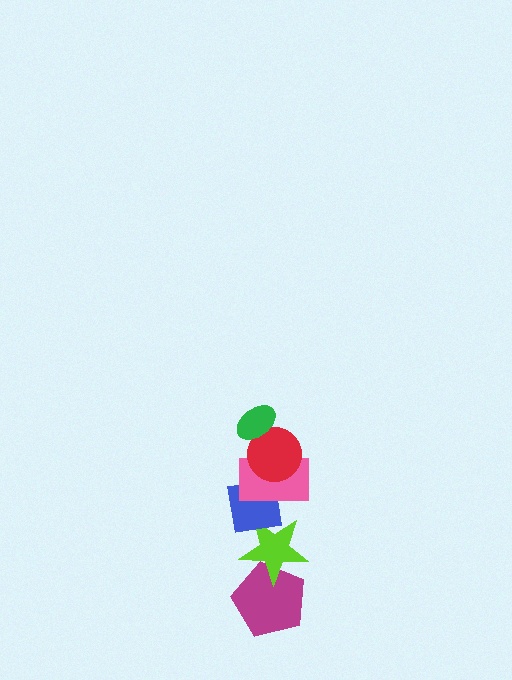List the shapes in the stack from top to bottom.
From top to bottom: the green ellipse, the red circle, the pink rectangle, the blue square, the lime star, the magenta pentagon.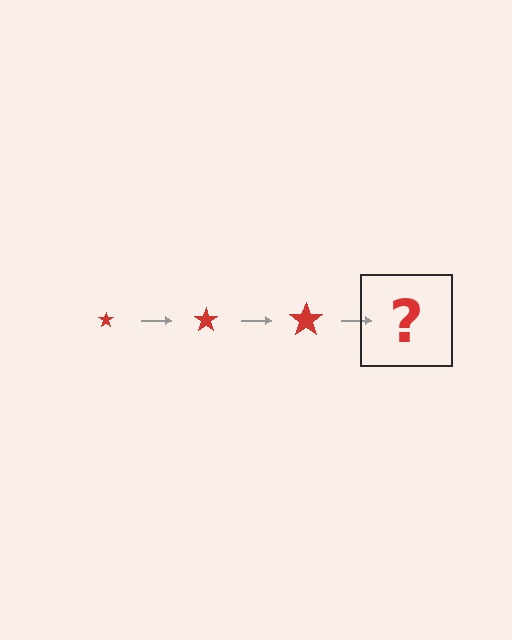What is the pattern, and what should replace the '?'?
The pattern is that the star gets progressively larger each step. The '?' should be a red star, larger than the previous one.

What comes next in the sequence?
The next element should be a red star, larger than the previous one.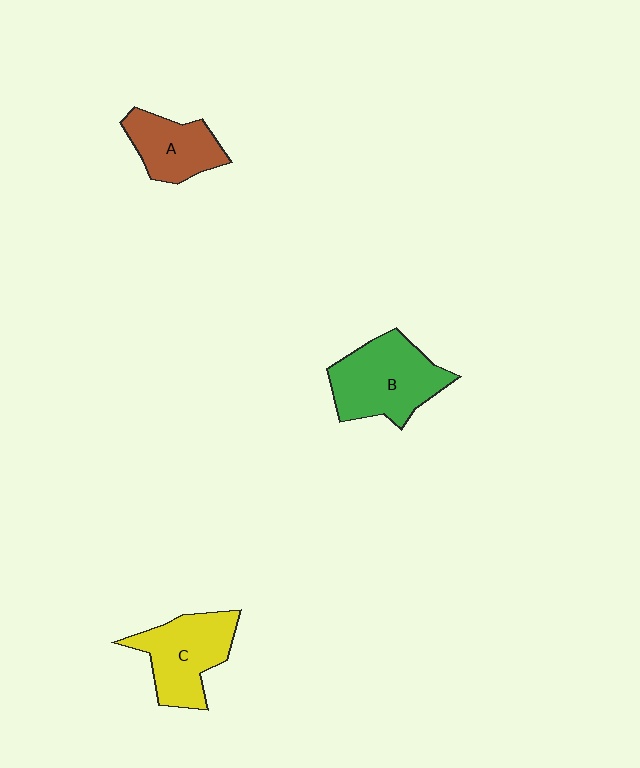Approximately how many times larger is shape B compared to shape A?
Approximately 1.5 times.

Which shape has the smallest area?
Shape A (brown).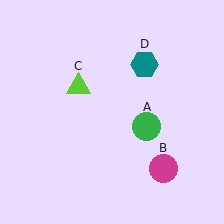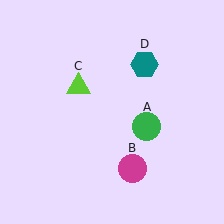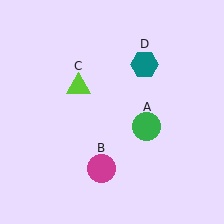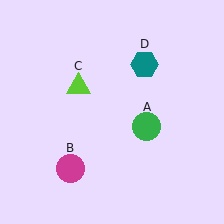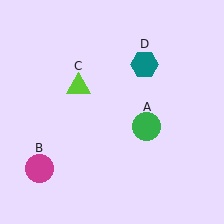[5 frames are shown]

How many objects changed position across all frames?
1 object changed position: magenta circle (object B).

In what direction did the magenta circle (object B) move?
The magenta circle (object B) moved left.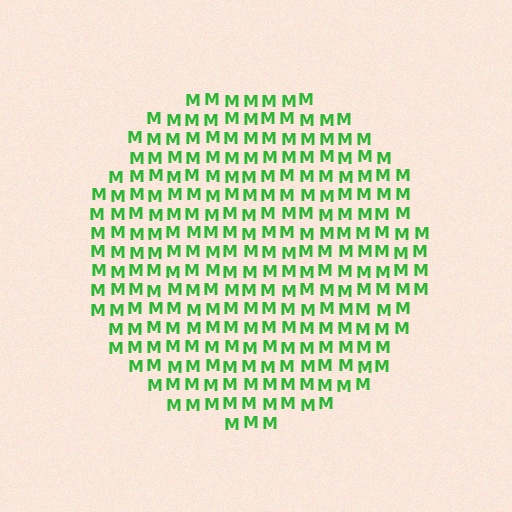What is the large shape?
The large shape is a circle.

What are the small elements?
The small elements are letter M's.